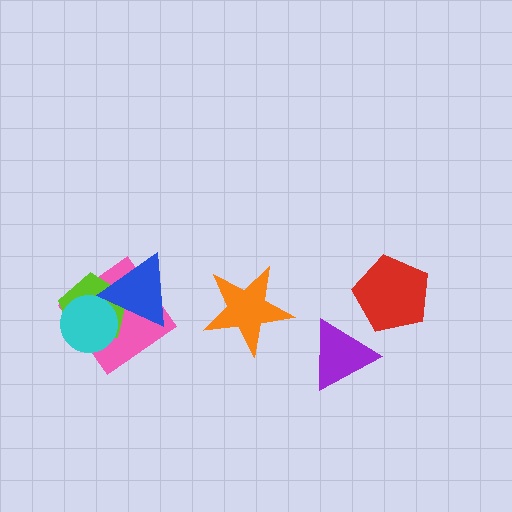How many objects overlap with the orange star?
0 objects overlap with the orange star.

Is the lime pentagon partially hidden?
Yes, it is partially covered by another shape.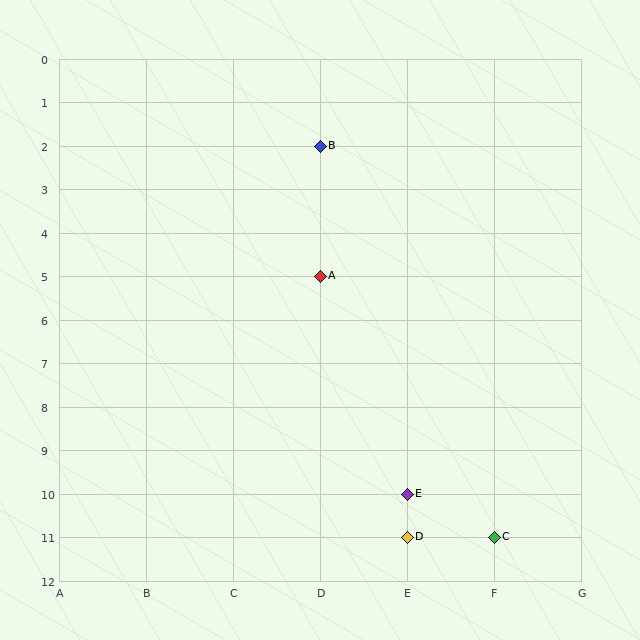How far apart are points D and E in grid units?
Points D and E are 1 row apart.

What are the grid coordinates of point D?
Point D is at grid coordinates (E, 11).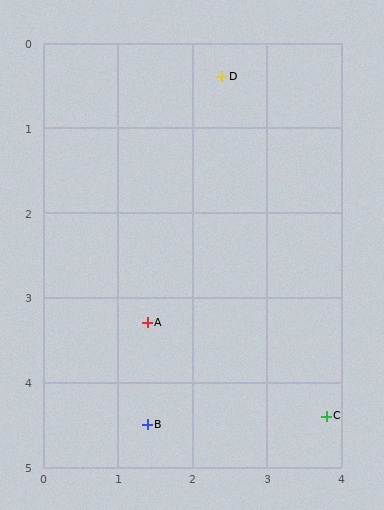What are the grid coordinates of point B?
Point B is at approximately (1.4, 4.5).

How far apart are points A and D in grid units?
Points A and D are about 3.1 grid units apart.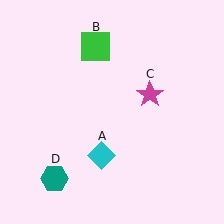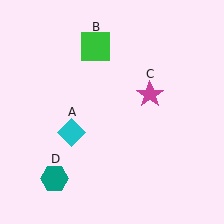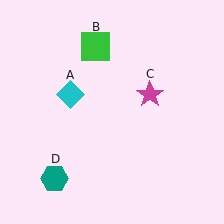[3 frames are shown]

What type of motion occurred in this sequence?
The cyan diamond (object A) rotated clockwise around the center of the scene.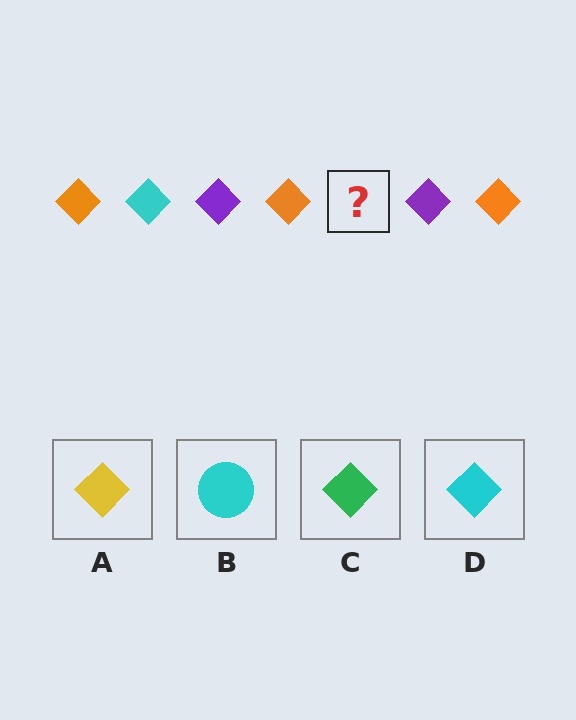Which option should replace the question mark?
Option D.